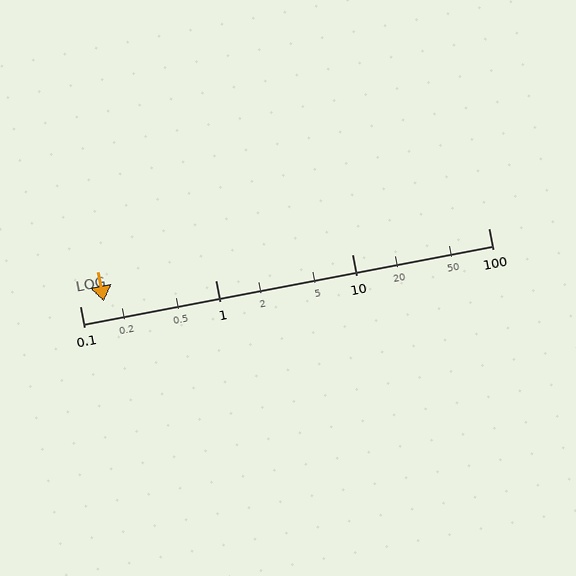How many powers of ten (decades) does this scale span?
The scale spans 3 decades, from 0.1 to 100.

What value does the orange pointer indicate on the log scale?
The pointer indicates approximately 0.15.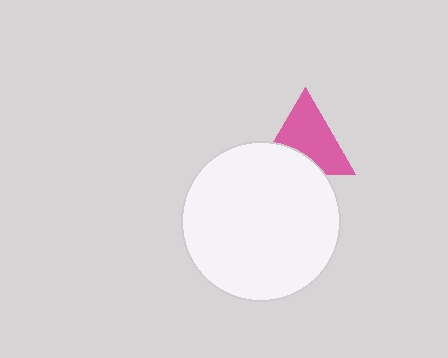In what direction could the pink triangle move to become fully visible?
The pink triangle could move up. That would shift it out from behind the white circle entirely.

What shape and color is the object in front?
The object in front is a white circle.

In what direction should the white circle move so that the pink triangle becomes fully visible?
The white circle should move down. That is the shortest direction to clear the overlap and leave the pink triangle fully visible.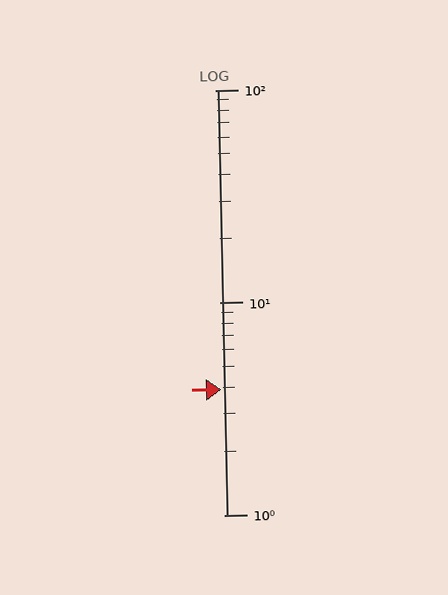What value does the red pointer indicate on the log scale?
The pointer indicates approximately 3.9.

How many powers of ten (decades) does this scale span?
The scale spans 2 decades, from 1 to 100.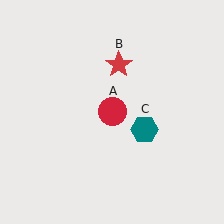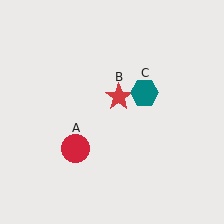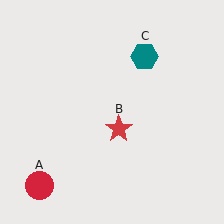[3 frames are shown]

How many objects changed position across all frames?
3 objects changed position: red circle (object A), red star (object B), teal hexagon (object C).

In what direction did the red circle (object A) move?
The red circle (object A) moved down and to the left.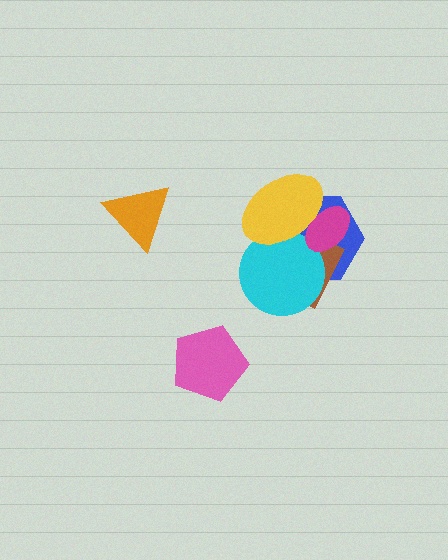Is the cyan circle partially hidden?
Yes, it is partially covered by another shape.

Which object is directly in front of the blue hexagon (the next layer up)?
The brown rectangle is directly in front of the blue hexagon.